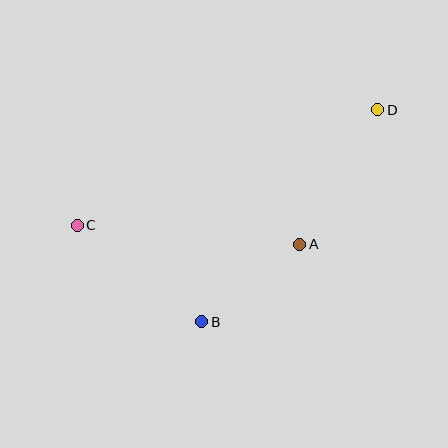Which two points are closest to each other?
Points A and B are closest to each other.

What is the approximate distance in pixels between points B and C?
The distance between B and C is approximately 158 pixels.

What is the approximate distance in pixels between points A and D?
The distance between A and D is approximately 156 pixels.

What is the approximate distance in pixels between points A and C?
The distance between A and C is approximately 223 pixels.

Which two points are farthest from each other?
Points C and D are farthest from each other.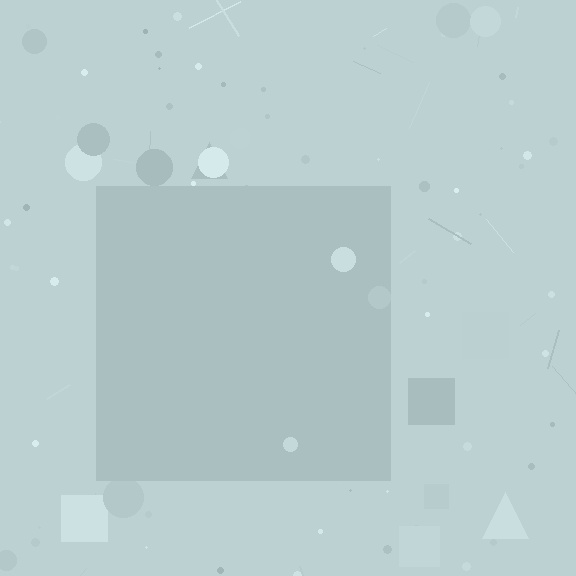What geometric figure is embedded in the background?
A square is embedded in the background.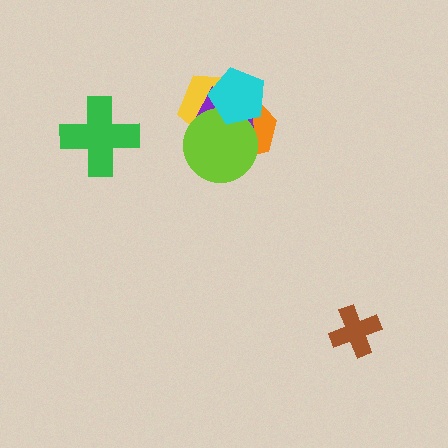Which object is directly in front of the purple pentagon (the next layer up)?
The lime circle is directly in front of the purple pentagon.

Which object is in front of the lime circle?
The cyan pentagon is in front of the lime circle.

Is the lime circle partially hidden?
Yes, it is partially covered by another shape.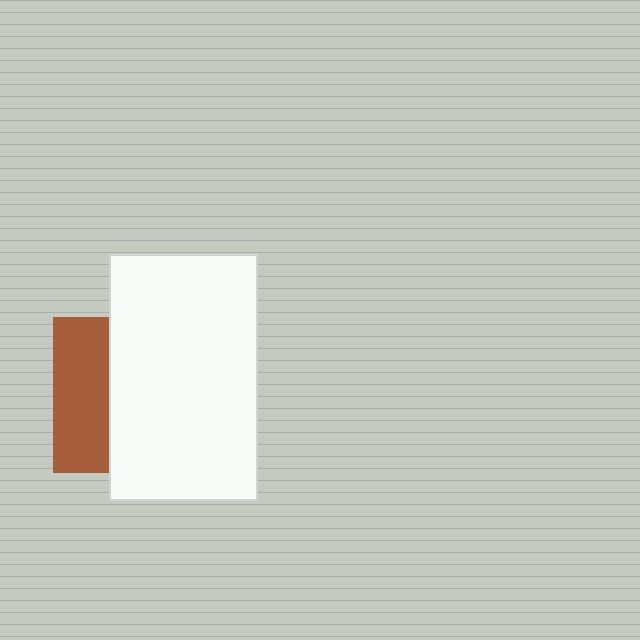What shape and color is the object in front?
The object in front is a white rectangle.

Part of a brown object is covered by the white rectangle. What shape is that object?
It is a square.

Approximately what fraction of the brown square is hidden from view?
Roughly 64% of the brown square is hidden behind the white rectangle.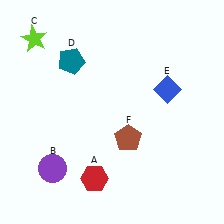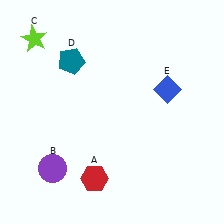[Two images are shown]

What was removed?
The brown pentagon (F) was removed in Image 2.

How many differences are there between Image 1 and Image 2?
There is 1 difference between the two images.